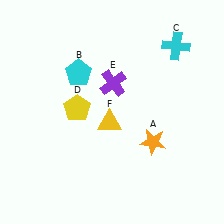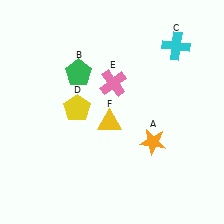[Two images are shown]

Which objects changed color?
B changed from cyan to green. E changed from purple to pink.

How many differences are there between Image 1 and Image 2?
There are 2 differences between the two images.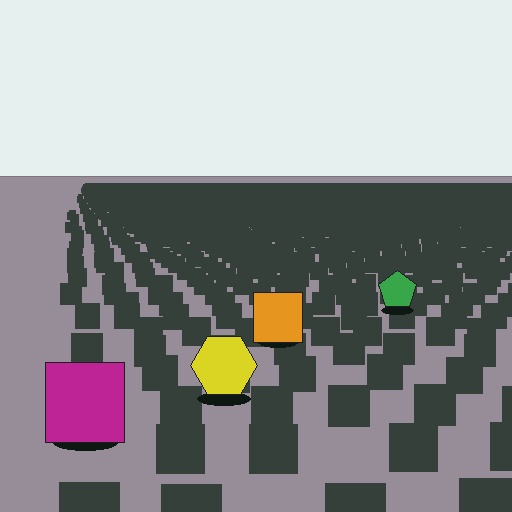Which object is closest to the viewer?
The magenta square is closest. The texture marks near it are larger and more spread out.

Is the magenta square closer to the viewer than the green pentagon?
Yes. The magenta square is closer — you can tell from the texture gradient: the ground texture is coarser near it.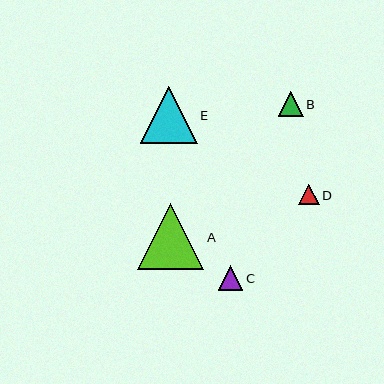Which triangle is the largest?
Triangle A is the largest with a size of approximately 66 pixels.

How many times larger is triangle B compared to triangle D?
Triangle B is approximately 1.2 times the size of triangle D.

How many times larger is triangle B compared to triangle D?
Triangle B is approximately 1.2 times the size of triangle D.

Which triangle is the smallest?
Triangle D is the smallest with a size of approximately 21 pixels.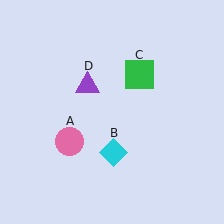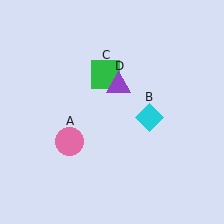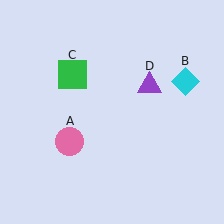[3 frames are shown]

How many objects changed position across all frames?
3 objects changed position: cyan diamond (object B), green square (object C), purple triangle (object D).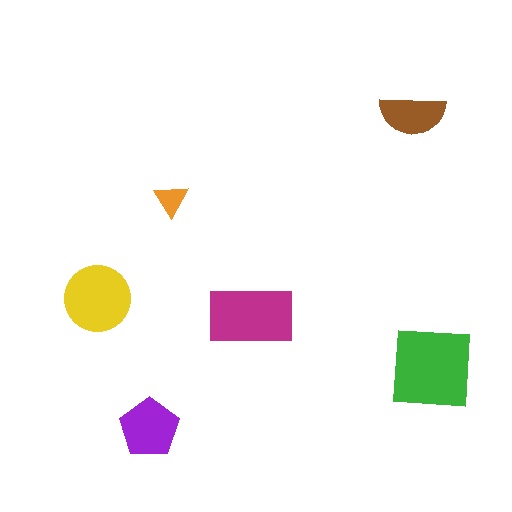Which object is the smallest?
The orange triangle.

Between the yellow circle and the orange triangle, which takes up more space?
The yellow circle.